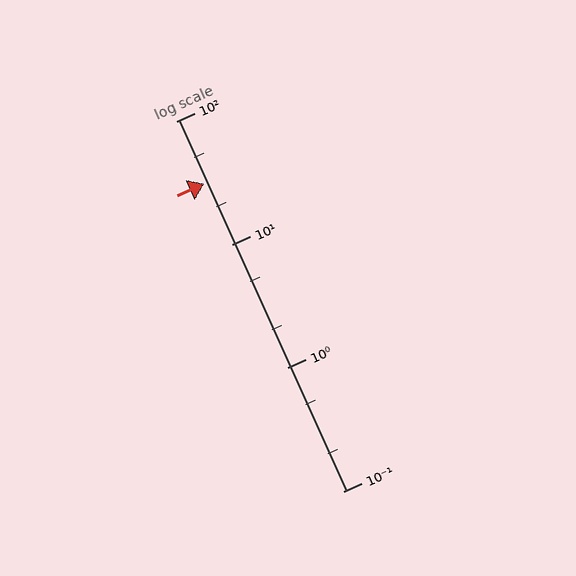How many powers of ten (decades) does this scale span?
The scale spans 3 decades, from 0.1 to 100.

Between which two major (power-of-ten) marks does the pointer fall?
The pointer is between 10 and 100.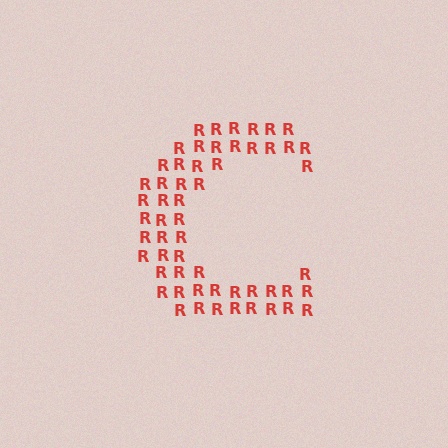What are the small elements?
The small elements are letter R's.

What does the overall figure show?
The overall figure shows the letter C.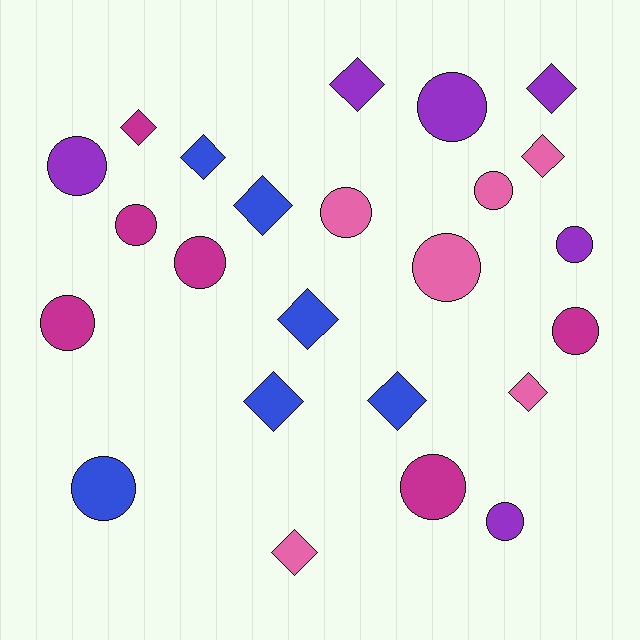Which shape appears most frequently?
Circle, with 13 objects.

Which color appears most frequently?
Magenta, with 6 objects.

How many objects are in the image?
There are 24 objects.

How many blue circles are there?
There is 1 blue circle.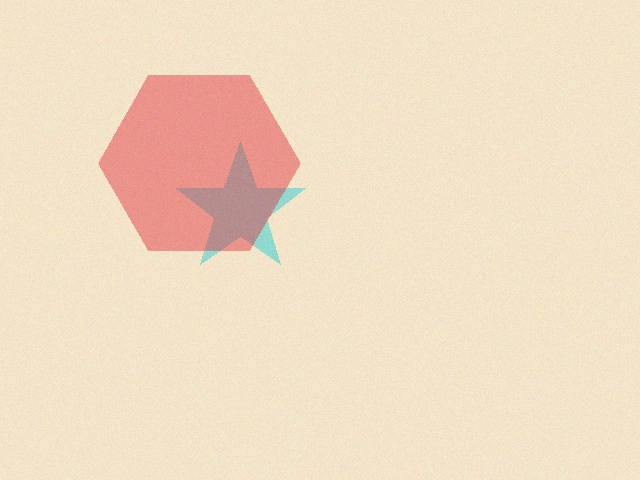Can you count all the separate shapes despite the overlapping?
Yes, there are 2 separate shapes.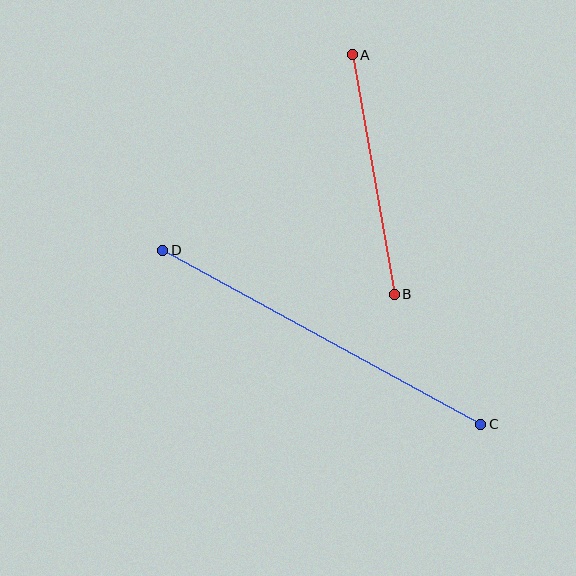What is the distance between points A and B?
The distance is approximately 243 pixels.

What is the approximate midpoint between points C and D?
The midpoint is at approximately (322, 337) pixels.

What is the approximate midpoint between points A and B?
The midpoint is at approximately (373, 175) pixels.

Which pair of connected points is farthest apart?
Points C and D are farthest apart.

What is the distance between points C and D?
The distance is approximately 363 pixels.